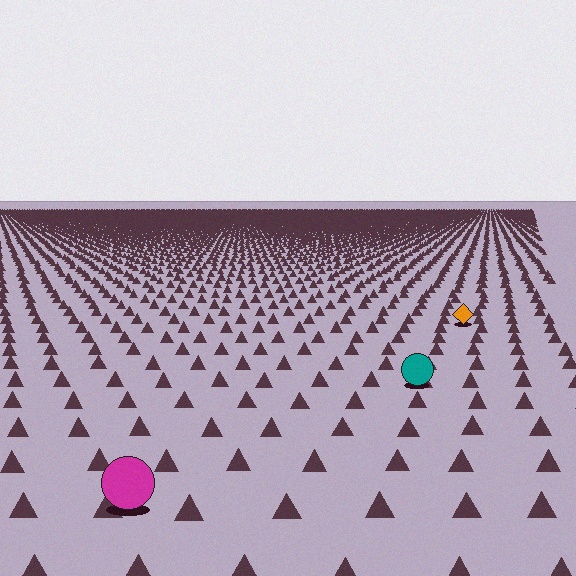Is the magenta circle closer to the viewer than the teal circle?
Yes. The magenta circle is closer — you can tell from the texture gradient: the ground texture is coarser near it.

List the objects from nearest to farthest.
From nearest to farthest: the magenta circle, the teal circle, the orange diamond.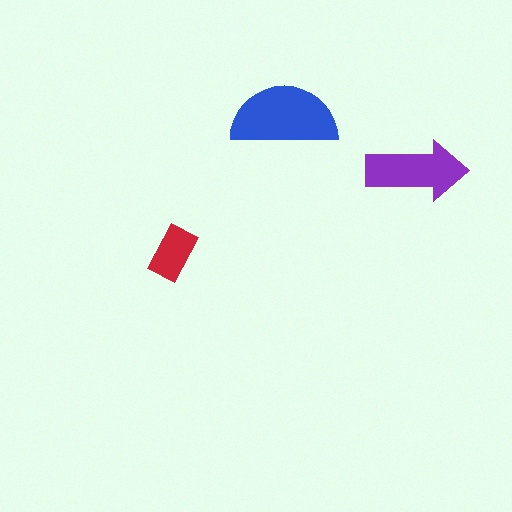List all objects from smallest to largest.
The red rectangle, the purple arrow, the blue semicircle.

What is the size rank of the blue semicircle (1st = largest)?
1st.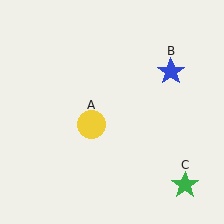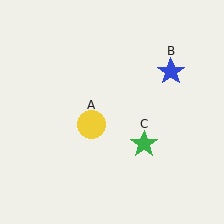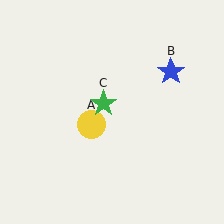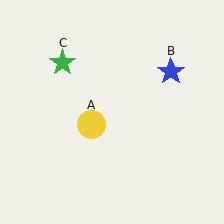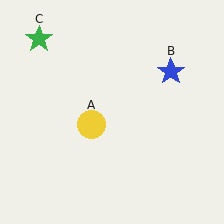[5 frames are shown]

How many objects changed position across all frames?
1 object changed position: green star (object C).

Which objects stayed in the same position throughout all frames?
Yellow circle (object A) and blue star (object B) remained stationary.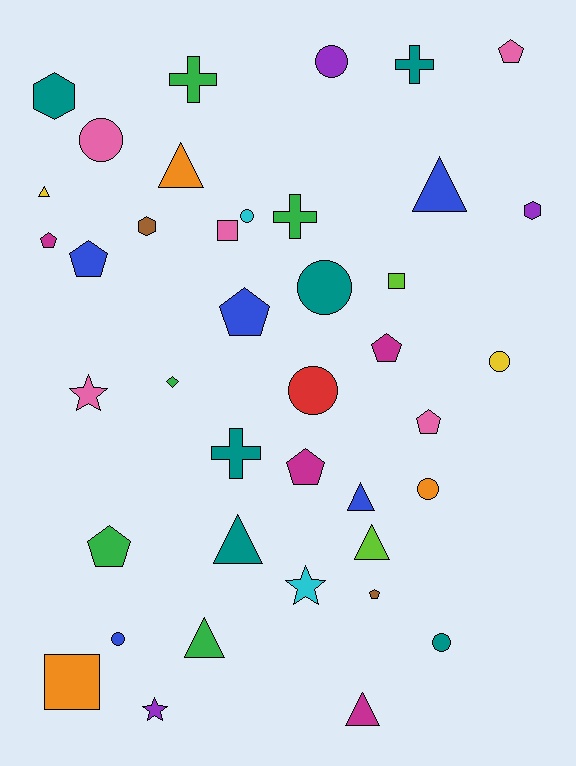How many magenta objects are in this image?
There are 4 magenta objects.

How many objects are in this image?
There are 40 objects.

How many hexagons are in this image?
There are 3 hexagons.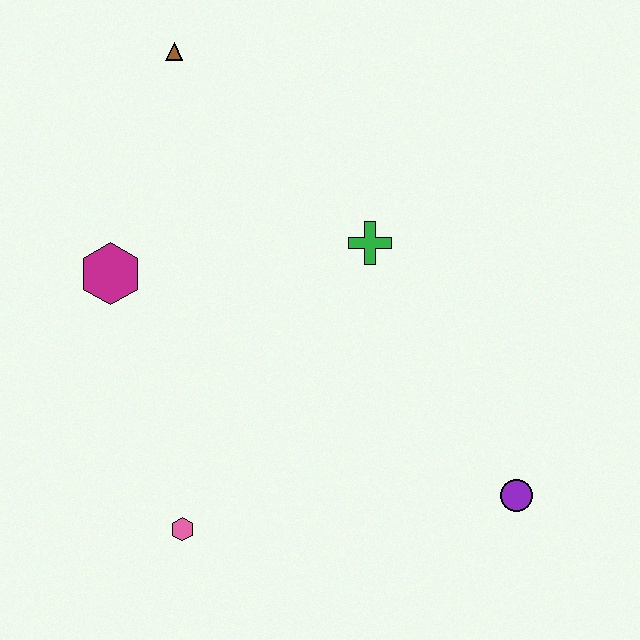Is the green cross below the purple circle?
No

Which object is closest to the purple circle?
The green cross is closest to the purple circle.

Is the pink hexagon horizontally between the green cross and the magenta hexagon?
Yes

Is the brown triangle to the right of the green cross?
No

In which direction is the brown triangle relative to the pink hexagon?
The brown triangle is above the pink hexagon.